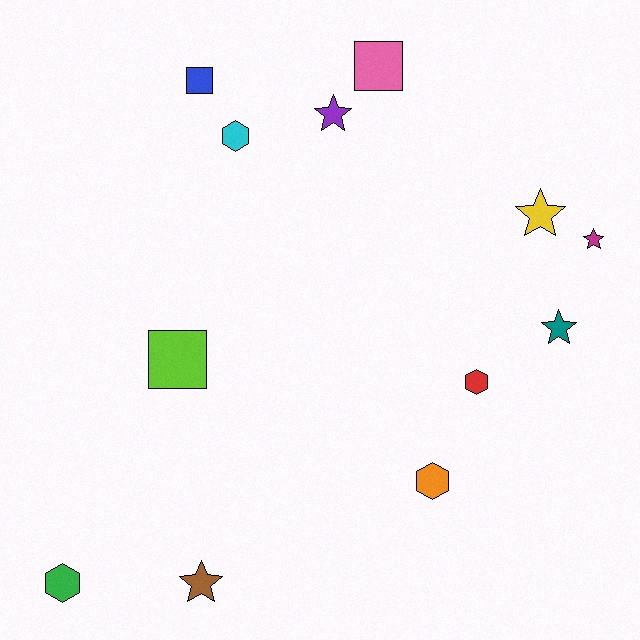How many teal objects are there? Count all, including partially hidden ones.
There is 1 teal object.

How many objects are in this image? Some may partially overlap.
There are 12 objects.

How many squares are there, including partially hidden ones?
There are 3 squares.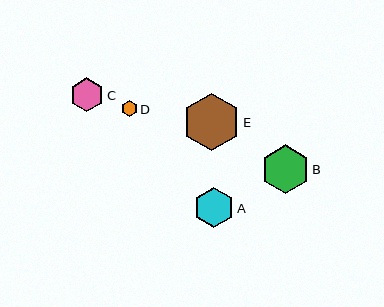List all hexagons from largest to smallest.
From largest to smallest: E, B, A, C, D.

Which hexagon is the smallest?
Hexagon D is the smallest with a size of approximately 16 pixels.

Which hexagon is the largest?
Hexagon E is the largest with a size of approximately 58 pixels.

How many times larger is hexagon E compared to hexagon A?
Hexagon E is approximately 1.4 times the size of hexagon A.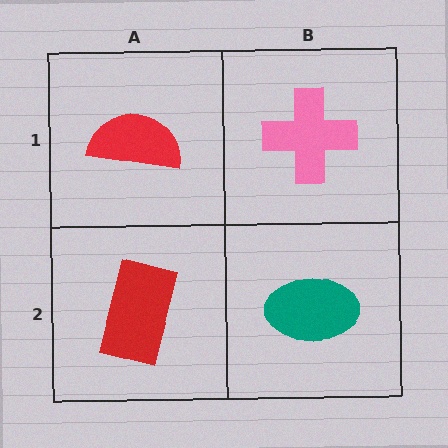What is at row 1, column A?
A red semicircle.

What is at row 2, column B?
A teal ellipse.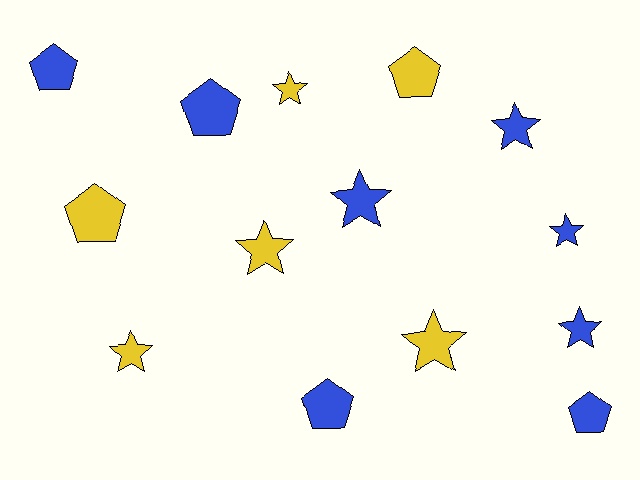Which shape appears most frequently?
Star, with 8 objects.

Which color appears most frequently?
Blue, with 8 objects.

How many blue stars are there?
There are 4 blue stars.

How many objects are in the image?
There are 14 objects.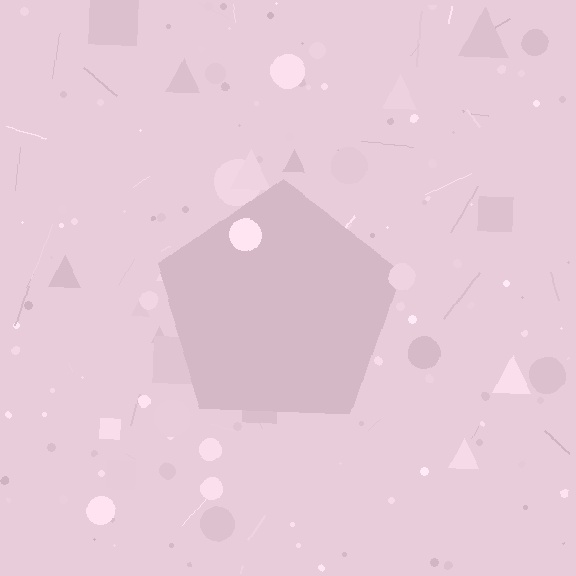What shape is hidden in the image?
A pentagon is hidden in the image.